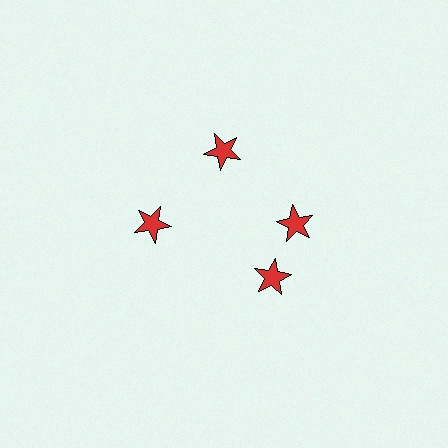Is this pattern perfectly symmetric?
No. The 4 red stars are arranged in a ring, but one element near the 6 o'clock position is rotated out of alignment along the ring, breaking the 4-fold rotational symmetry.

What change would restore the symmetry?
The symmetry would be restored by rotating it back into even spacing with its neighbors so that all 4 stars sit at equal angles and equal distance from the center.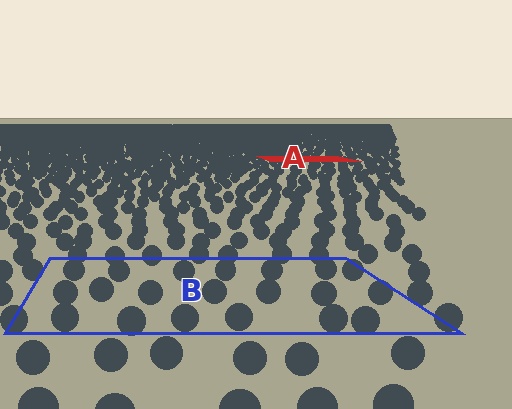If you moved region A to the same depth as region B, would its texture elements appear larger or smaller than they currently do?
They would appear larger. At a closer depth, the same texture elements are projected at a bigger on-screen size.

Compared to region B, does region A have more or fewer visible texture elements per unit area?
Region A has more texture elements per unit area — they are packed more densely because it is farther away.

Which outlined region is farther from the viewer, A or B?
Region A is farther from the viewer — the texture elements inside it appear smaller and more densely packed.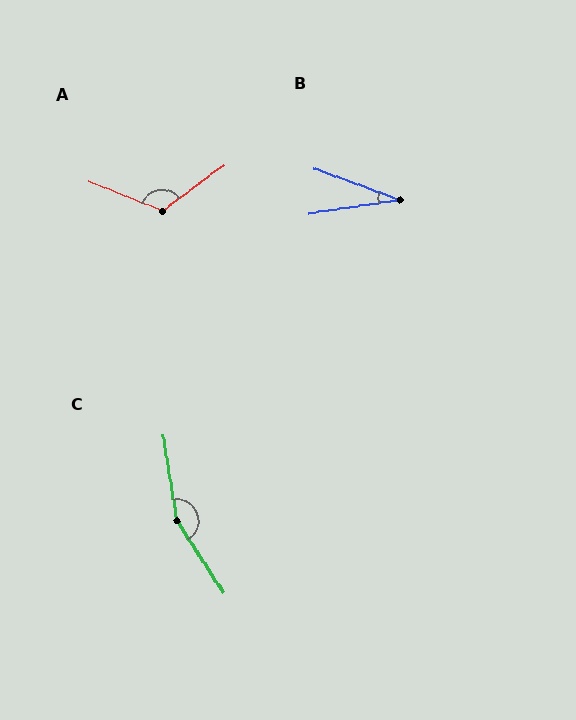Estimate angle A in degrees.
Approximately 122 degrees.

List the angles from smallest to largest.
B (29°), A (122°), C (156°).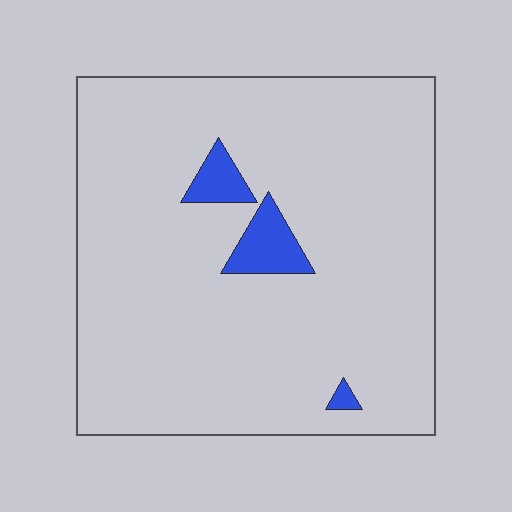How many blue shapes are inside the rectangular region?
3.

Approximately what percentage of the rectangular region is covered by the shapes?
Approximately 5%.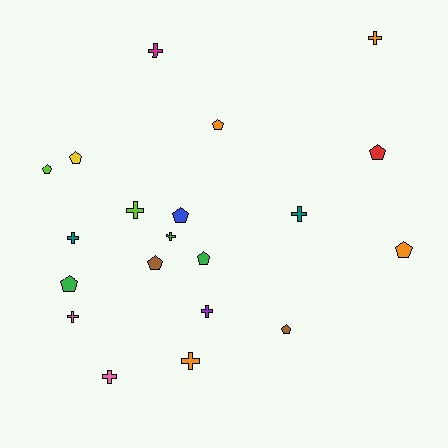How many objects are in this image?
There are 20 objects.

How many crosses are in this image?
There are 10 crosses.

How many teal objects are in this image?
There are 2 teal objects.